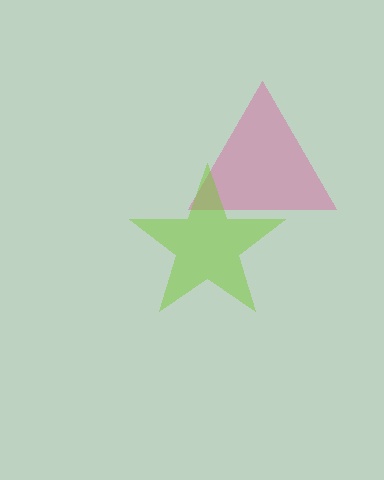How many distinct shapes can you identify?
There are 2 distinct shapes: a pink triangle, a lime star.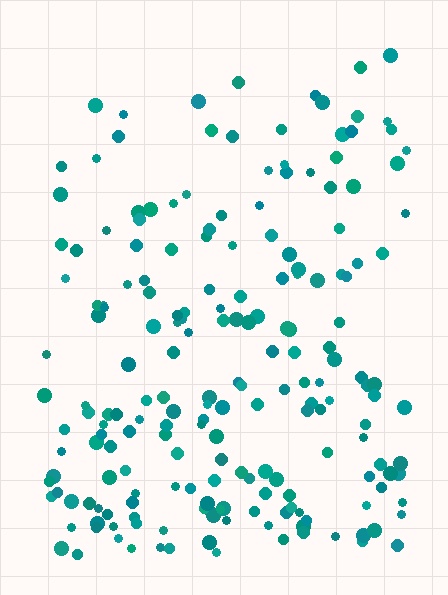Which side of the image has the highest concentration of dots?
The bottom.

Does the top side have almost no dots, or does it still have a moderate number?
Still a moderate number, just noticeably fewer than the bottom.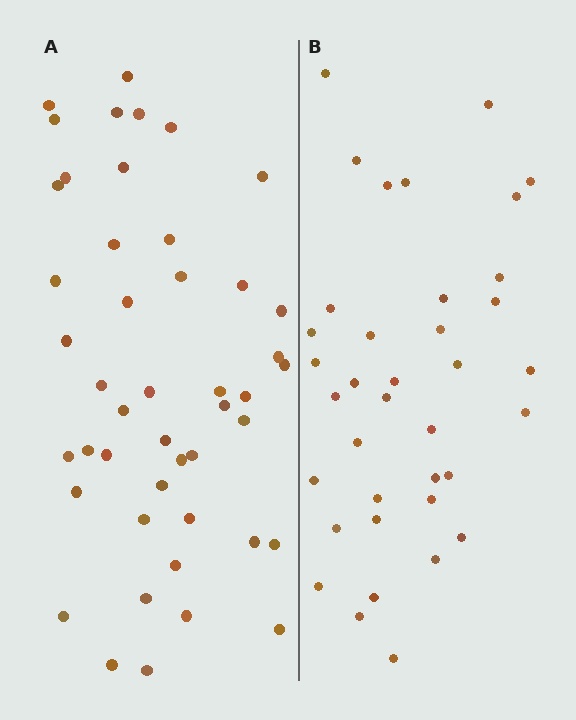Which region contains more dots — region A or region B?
Region A (the left region) has more dots.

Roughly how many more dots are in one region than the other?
Region A has roughly 8 or so more dots than region B.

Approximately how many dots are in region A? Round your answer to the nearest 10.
About 50 dots. (The exact count is 46, which rounds to 50.)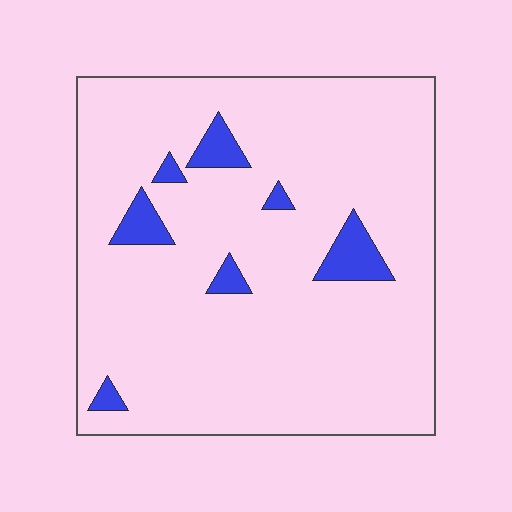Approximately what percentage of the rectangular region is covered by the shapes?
Approximately 10%.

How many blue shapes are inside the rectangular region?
7.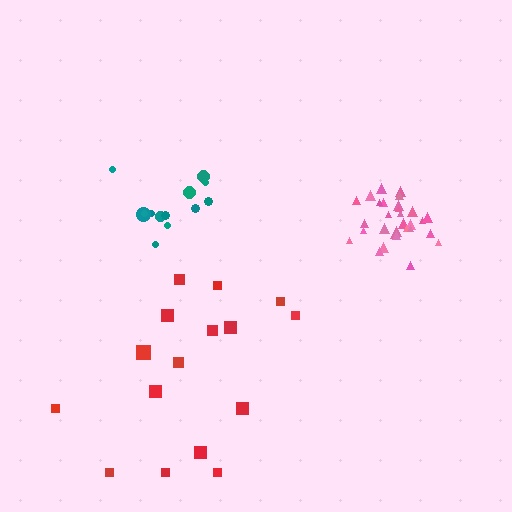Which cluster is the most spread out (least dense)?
Red.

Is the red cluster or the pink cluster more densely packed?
Pink.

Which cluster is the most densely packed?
Pink.